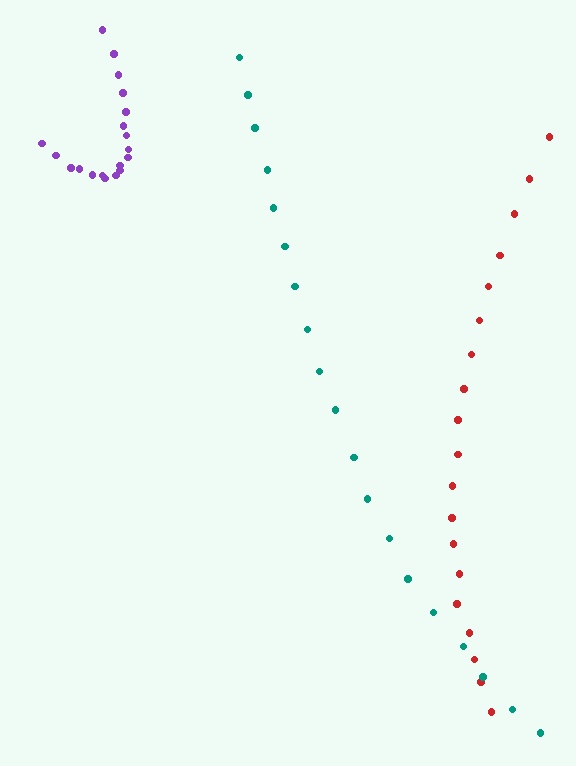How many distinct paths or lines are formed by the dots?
There are 3 distinct paths.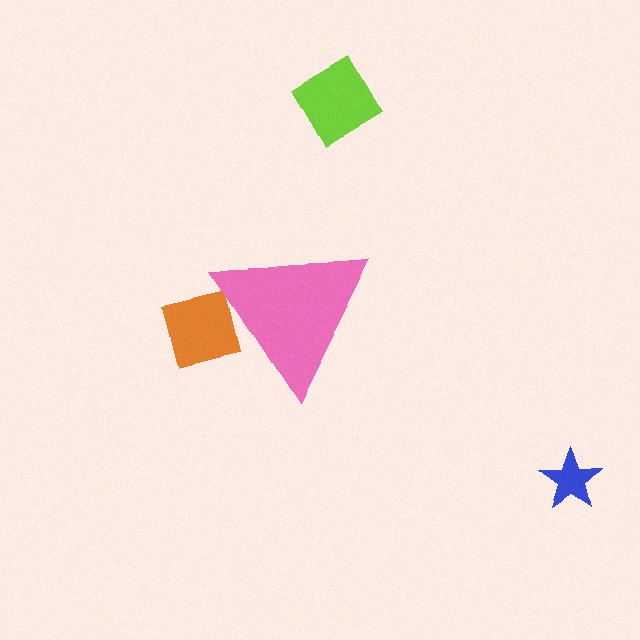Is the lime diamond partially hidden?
No, the lime diamond is fully visible.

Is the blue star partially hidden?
No, the blue star is fully visible.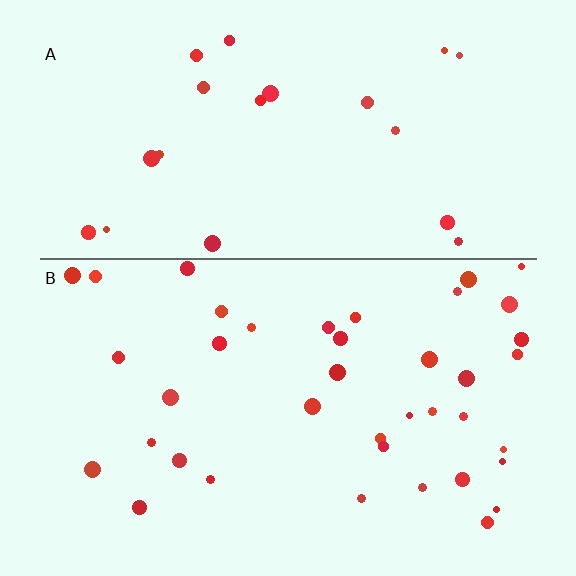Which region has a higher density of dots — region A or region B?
B (the bottom).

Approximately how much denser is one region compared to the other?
Approximately 1.9× — region B over region A.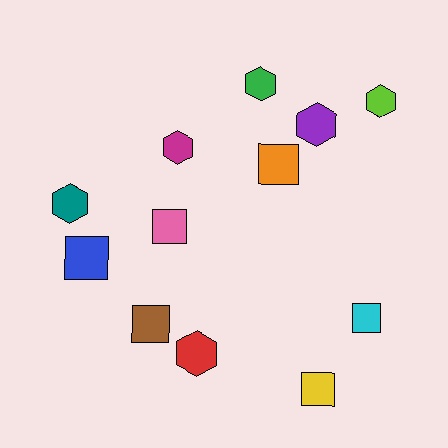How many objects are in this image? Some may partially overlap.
There are 12 objects.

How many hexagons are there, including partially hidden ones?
There are 6 hexagons.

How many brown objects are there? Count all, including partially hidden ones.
There is 1 brown object.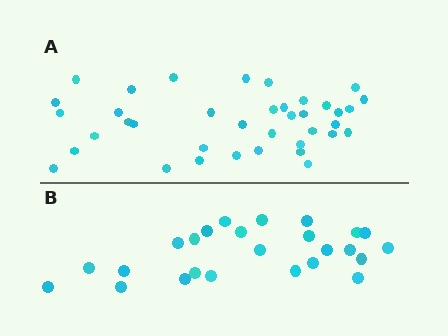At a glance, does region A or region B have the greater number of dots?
Region A (the top region) has more dots.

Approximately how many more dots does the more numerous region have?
Region A has approximately 15 more dots than region B.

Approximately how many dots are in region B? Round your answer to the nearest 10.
About 20 dots. (The exact count is 25, which rounds to 20.)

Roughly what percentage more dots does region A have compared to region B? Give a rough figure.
About 50% more.